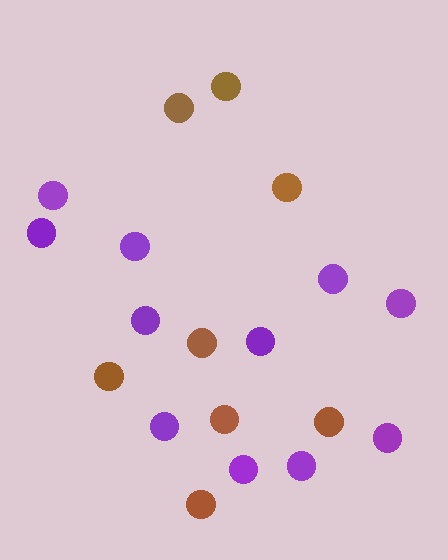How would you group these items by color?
There are 2 groups: one group of brown circles (8) and one group of purple circles (11).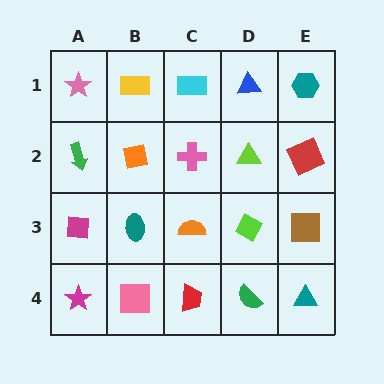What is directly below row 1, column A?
A green arrow.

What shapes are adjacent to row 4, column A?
A magenta square (row 3, column A), a pink square (row 4, column B).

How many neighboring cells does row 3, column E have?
3.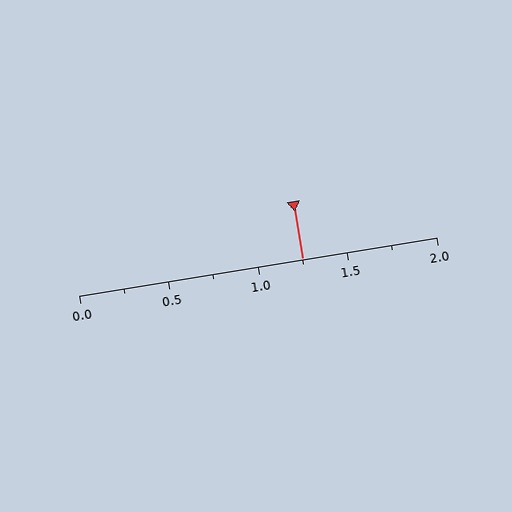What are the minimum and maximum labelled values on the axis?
The axis runs from 0.0 to 2.0.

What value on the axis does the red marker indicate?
The marker indicates approximately 1.25.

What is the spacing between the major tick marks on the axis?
The major ticks are spaced 0.5 apart.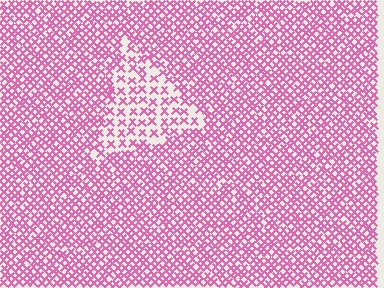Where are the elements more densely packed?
The elements are more densely packed outside the triangle boundary.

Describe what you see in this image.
The image contains small pink elements arranged at two different densities. A triangle-shaped region is visible where the elements are less densely packed than the surrounding area.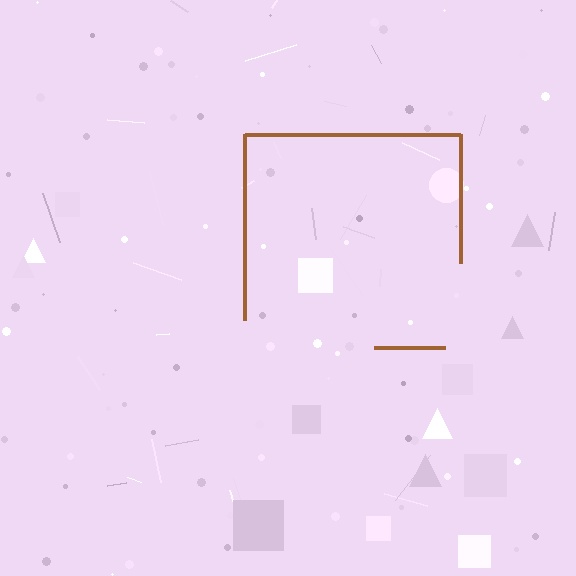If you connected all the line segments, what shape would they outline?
They would outline a square.